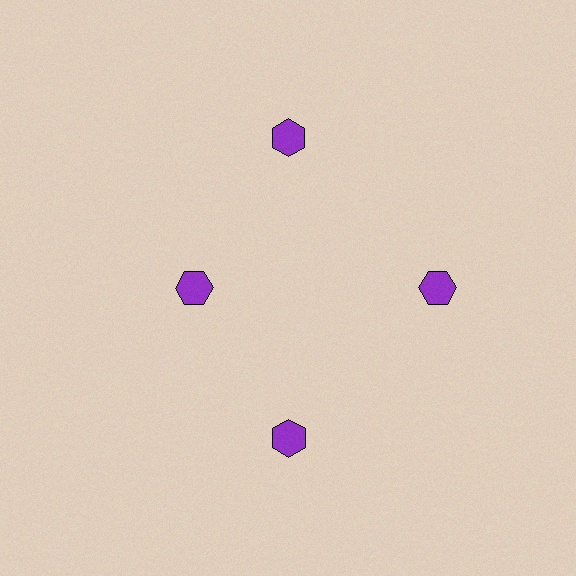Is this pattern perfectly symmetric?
No. The 4 purple hexagons are arranged in a ring, but one element near the 9 o'clock position is pulled inward toward the center, breaking the 4-fold rotational symmetry.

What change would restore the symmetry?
The symmetry would be restored by moving it outward, back onto the ring so that all 4 hexagons sit at equal angles and equal distance from the center.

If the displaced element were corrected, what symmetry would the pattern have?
It would have 4-fold rotational symmetry — the pattern would map onto itself every 90 degrees.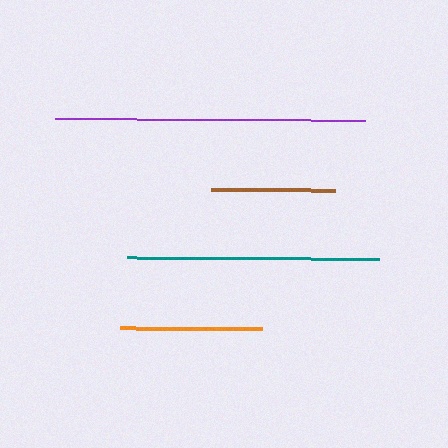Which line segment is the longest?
The purple line is the longest at approximately 310 pixels.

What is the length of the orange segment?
The orange segment is approximately 142 pixels long.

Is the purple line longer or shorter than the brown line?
The purple line is longer than the brown line.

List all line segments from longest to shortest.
From longest to shortest: purple, teal, orange, brown.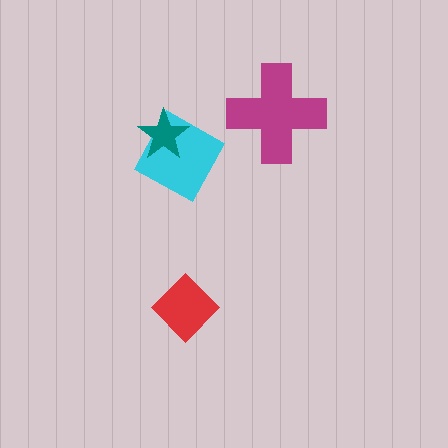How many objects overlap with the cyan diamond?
1 object overlaps with the cyan diamond.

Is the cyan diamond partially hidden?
Yes, it is partially covered by another shape.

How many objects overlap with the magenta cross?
0 objects overlap with the magenta cross.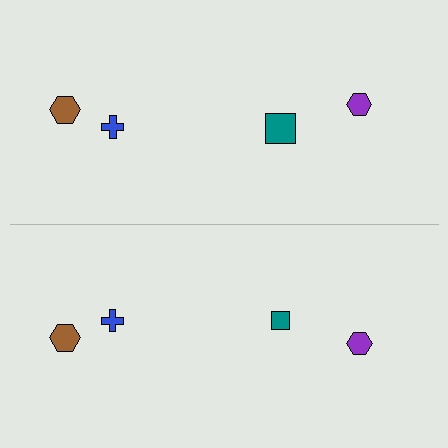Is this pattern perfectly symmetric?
No, the pattern is not perfectly symmetric. The teal square on the bottom side has a different size than its mirror counterpart.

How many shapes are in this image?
There are 8 shapes in this image.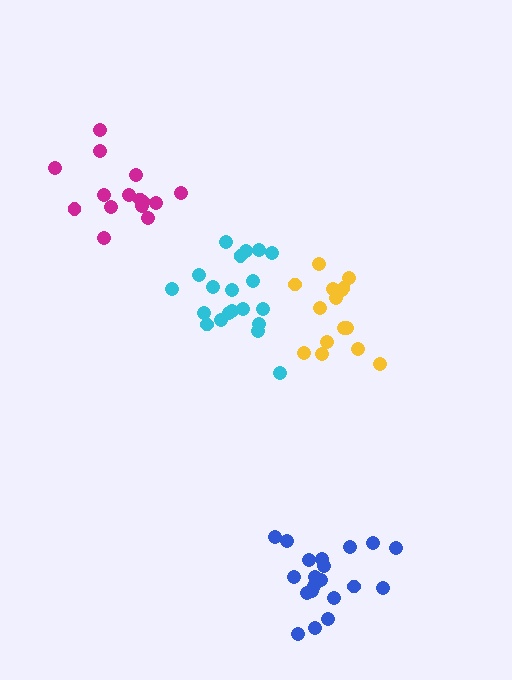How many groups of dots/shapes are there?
There are 4 groups.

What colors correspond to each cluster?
The clusters are colored: magenta, cyan, blue, yellow.